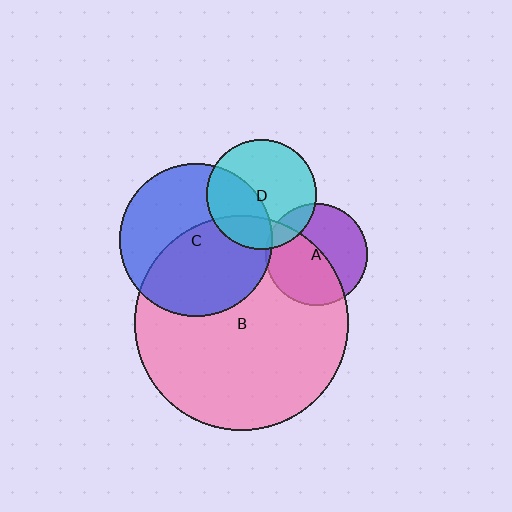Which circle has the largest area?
Circle B (pink).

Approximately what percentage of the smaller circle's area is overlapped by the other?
Approximately 50%.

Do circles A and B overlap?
Yes.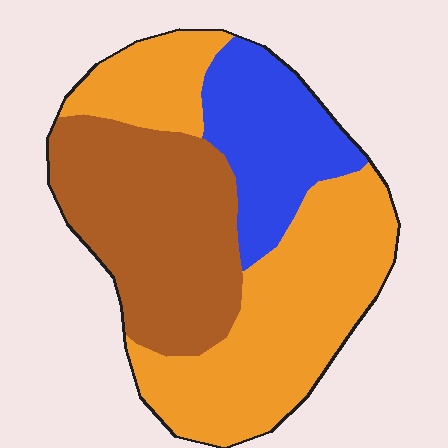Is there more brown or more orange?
Orange.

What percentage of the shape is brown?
Brown covers roughly 35% of the shape.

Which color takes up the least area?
Blue, at roughly 20%.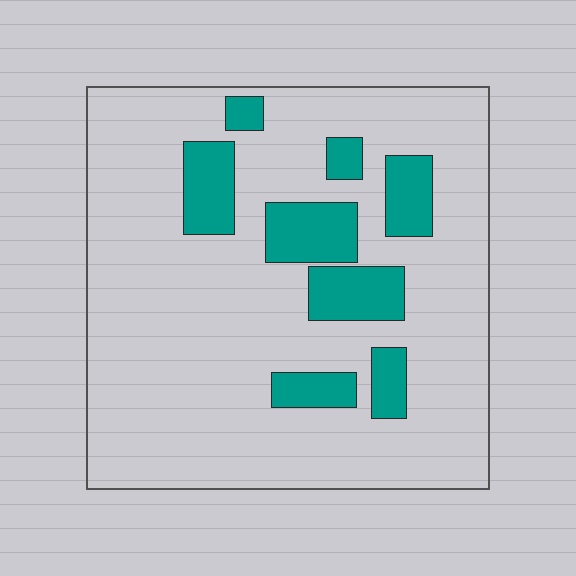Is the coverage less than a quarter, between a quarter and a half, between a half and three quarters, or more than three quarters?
Less than a quarter.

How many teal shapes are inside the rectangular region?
8.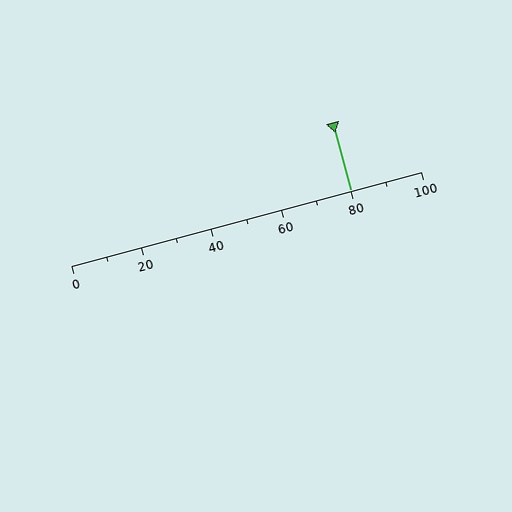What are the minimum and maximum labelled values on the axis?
The axis runs from 0 to 100.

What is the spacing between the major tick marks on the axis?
The major ticks are spaced 20 apart.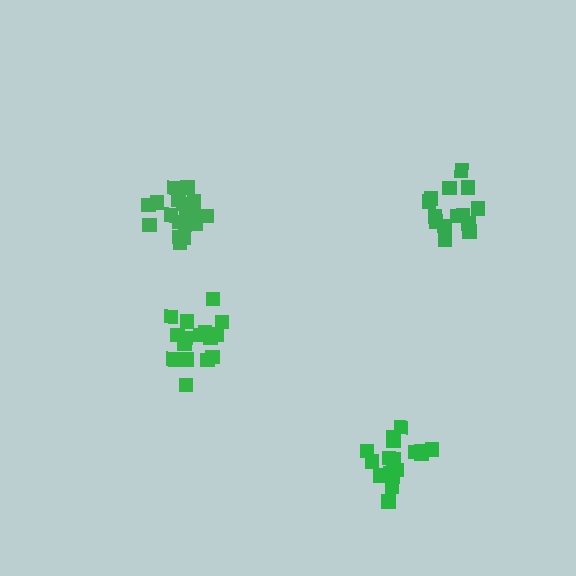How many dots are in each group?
Group 1: 14 dots, Group 2: 19 dots, Group 3: 16 dots, Group 4: 17 dots (66 total).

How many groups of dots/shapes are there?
There are 4 groups.